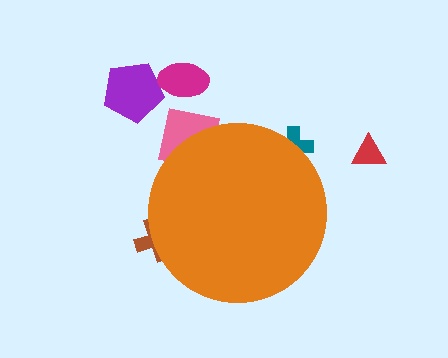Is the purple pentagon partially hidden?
No, the purple pentagon is fully visible.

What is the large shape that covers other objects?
An orange circle.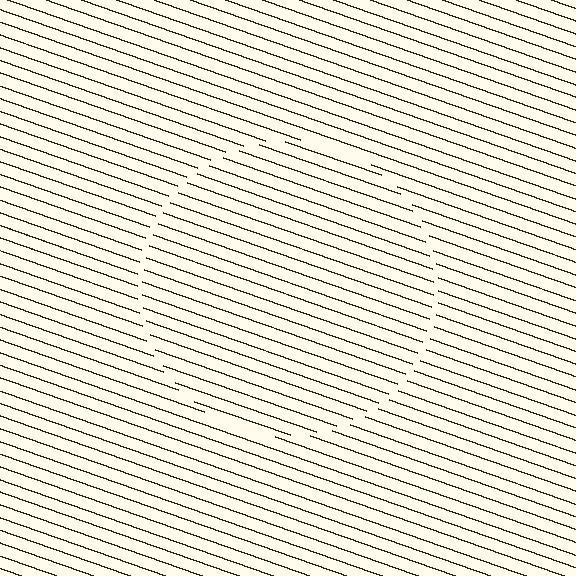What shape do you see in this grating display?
An illusory circle. The interior of the shape contains the same grating, shifted by half a period — the contour is defined by the phase discontinuity where line-ends from the inner and outer gratings abut.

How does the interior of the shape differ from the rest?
The interior of the shape contains the same grating, shifted by half a period — the contour is defined by the phase discontinuity where line-ends from the inner and outer gratings abut.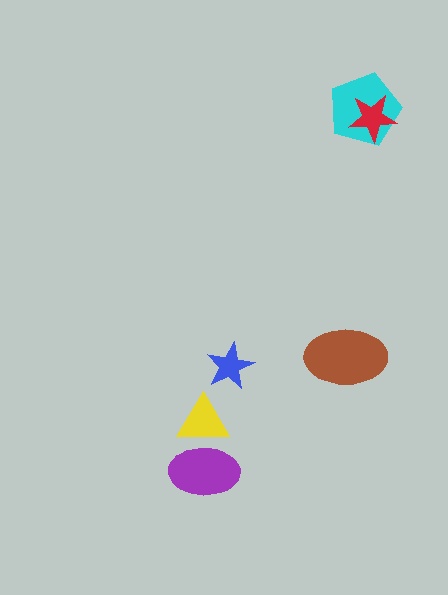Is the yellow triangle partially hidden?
Yes, it is partially covered by another shape.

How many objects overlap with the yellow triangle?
1 object overlaps with the yellow triangle.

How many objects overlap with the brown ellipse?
0 objects overlap with the brown ellipse.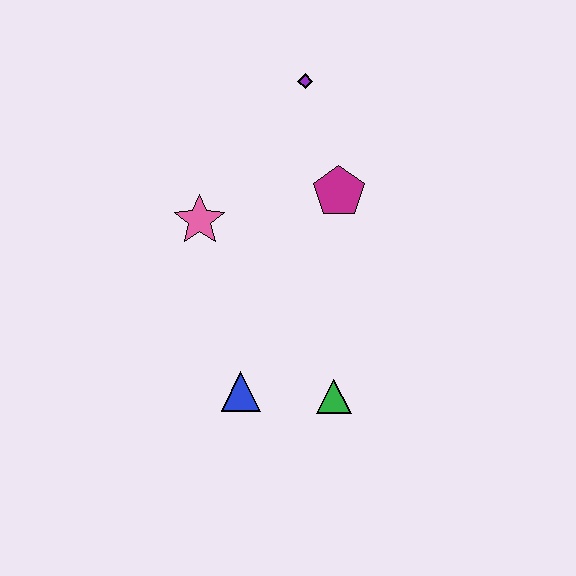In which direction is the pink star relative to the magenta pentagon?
The pink star is to the left of the magenta pentagon.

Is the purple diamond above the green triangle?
Yes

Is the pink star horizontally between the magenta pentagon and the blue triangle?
No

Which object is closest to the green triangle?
The blue triangle is closest to the green triangle.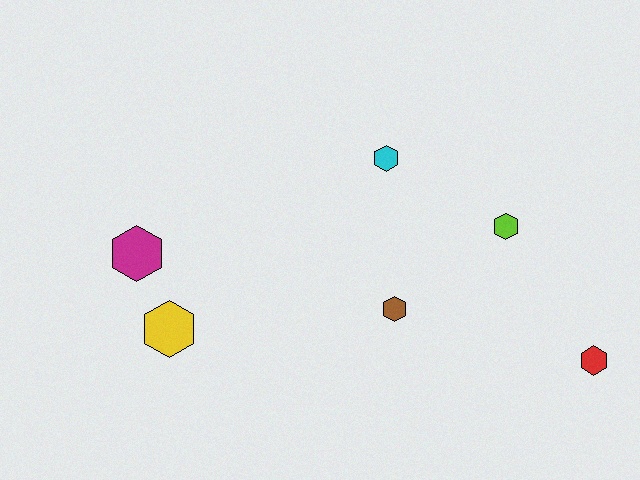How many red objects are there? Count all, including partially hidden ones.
There is 1 red object.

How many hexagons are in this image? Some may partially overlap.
There are 6 hexagons.